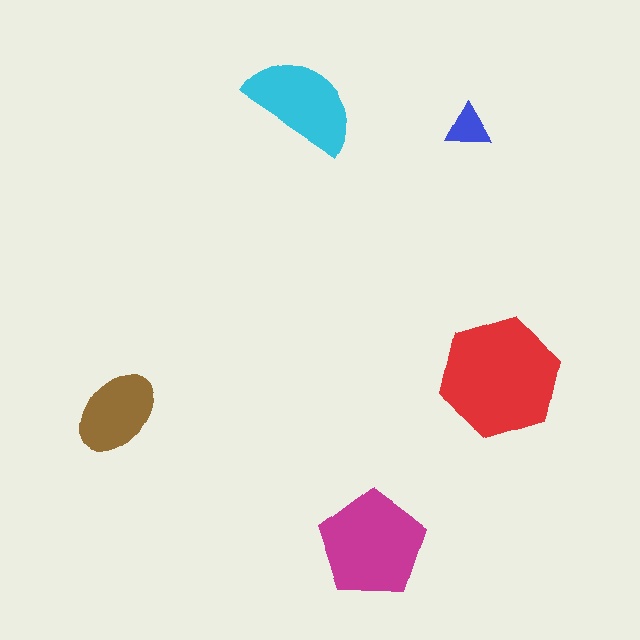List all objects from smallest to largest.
The blue triangle, the brown ellipse, the cyan semicircle, the magenta pentagon, the red hexagon.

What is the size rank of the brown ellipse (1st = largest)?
4th.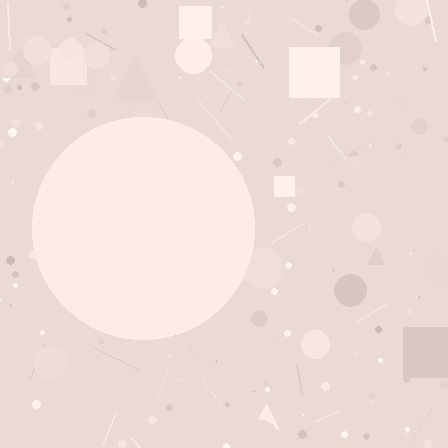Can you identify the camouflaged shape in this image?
The camouflaged shape is a circle.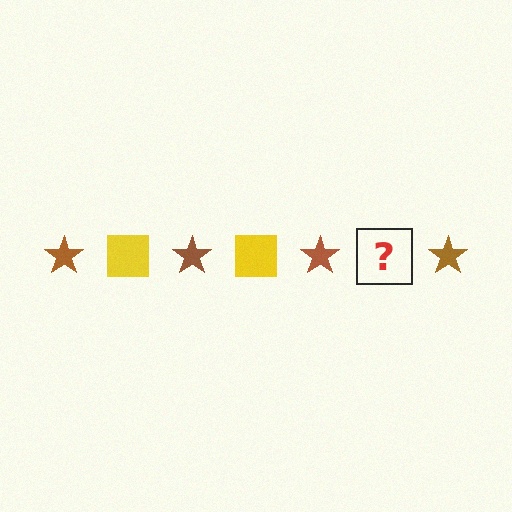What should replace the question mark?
The question mark should be replaced with a yellow square.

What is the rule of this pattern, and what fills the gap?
The rule is that the pattern alternates between brown star and yellow square. The gap should be filled with a yellow square.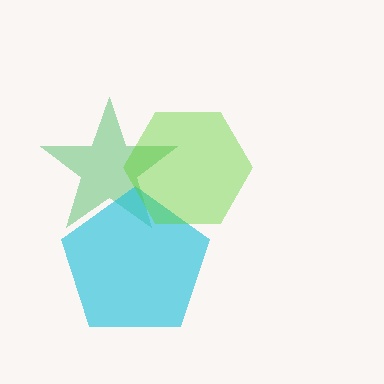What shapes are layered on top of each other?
The layered shapes are: a green star, a cyan pentagon, a lime hexagon.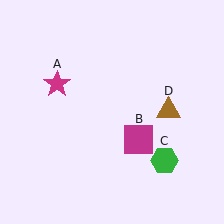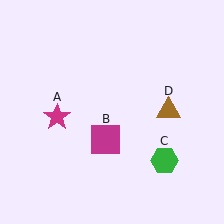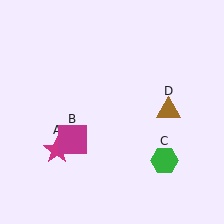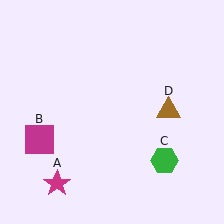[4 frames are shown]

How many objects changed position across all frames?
2 objects changed position: magenta star (object A), magenta square (object B).